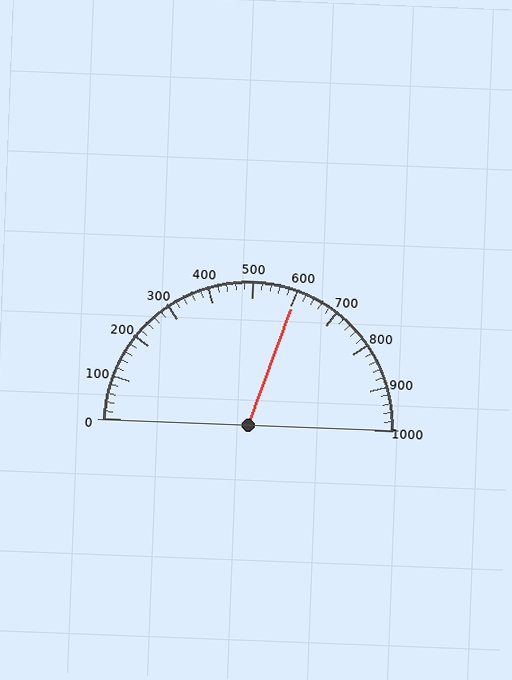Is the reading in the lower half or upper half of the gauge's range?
The reading is in the upper half of the range (0 to 1000).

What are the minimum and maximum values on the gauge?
The gauge ranges from 0 to 1000.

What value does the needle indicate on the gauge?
The needle indicates approximately 600.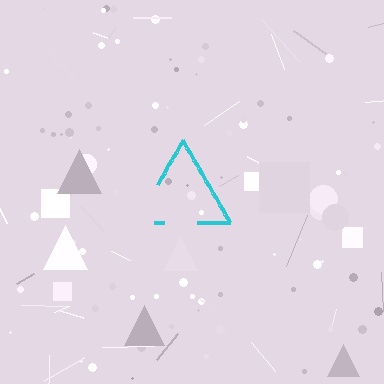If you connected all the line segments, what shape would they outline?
They would outline a triangle.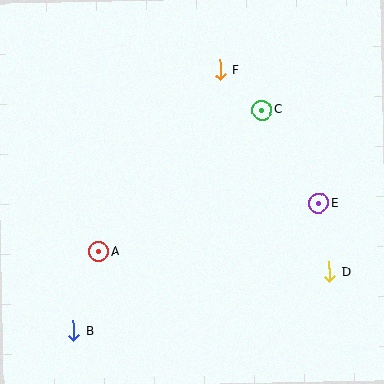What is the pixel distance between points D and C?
The distance between D and C is 175 pixels.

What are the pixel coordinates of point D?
Point D is at (329, 272).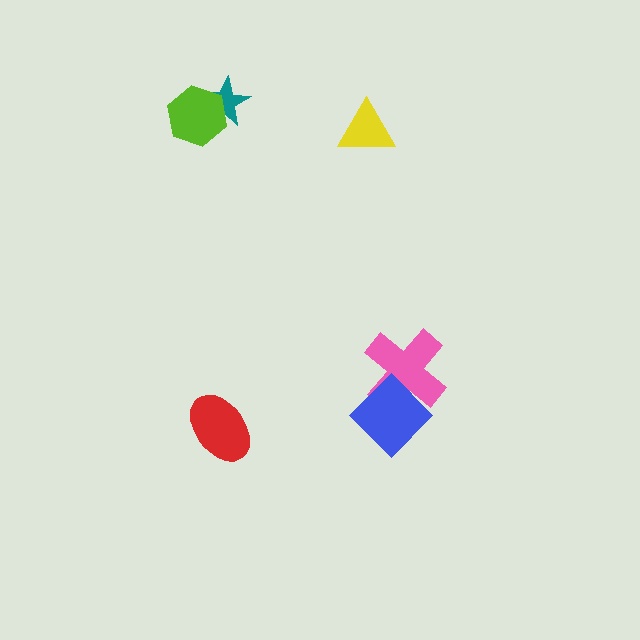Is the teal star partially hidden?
Yes, it is partially covered by another shape.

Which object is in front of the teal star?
The lime hexagon is in front of the teal star.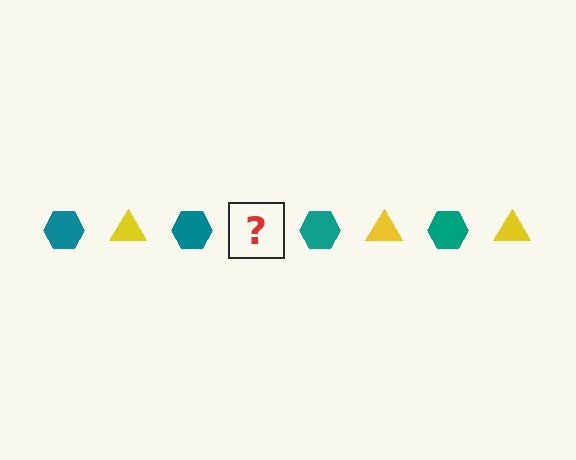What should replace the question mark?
The question mark should be replaced with a yellow triangle.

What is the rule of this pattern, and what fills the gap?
The rule is that the pattern alternates between teal hexagon and yellow triangle. The gap should be filled with a yellow triangle.